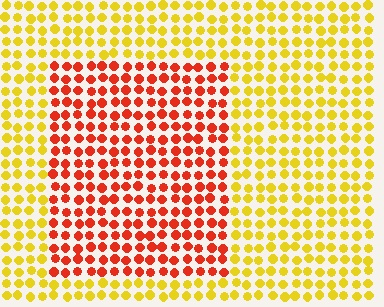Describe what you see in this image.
The image is filled with small yellow elements in a uniform arrangement. A rectangle-shaped region is visible where the elements are tinted to a slightly different hue, forming a subtle color boundary.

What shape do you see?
I see a rectangle.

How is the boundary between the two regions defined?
The boundary is defined purely by a slight shift in hue (about 49 degrees). Spacing, size, and orientation are identical on both sides.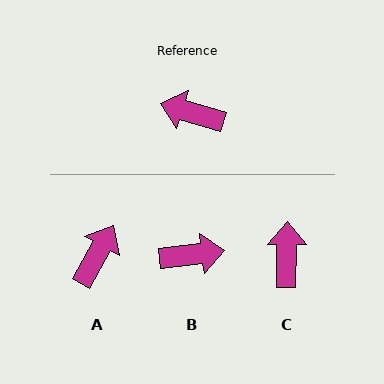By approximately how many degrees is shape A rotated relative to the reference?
Approximately 103 degrees clockwise.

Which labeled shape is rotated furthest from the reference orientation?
B, about 157 degrees away.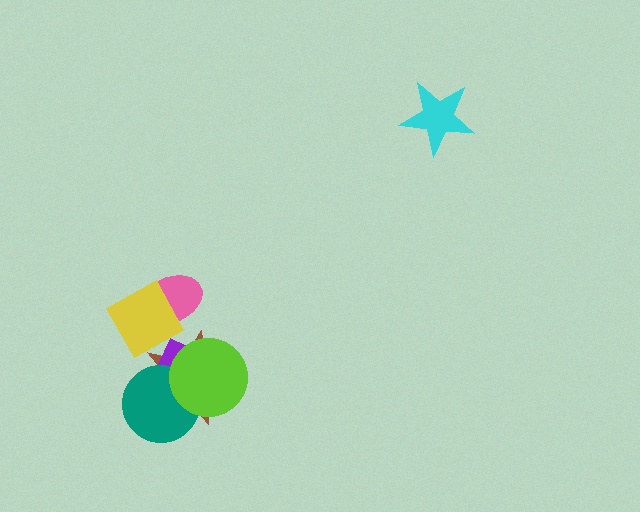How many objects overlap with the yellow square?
1 object overlaps with the yellow square.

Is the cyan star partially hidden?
No, no other shape covers it.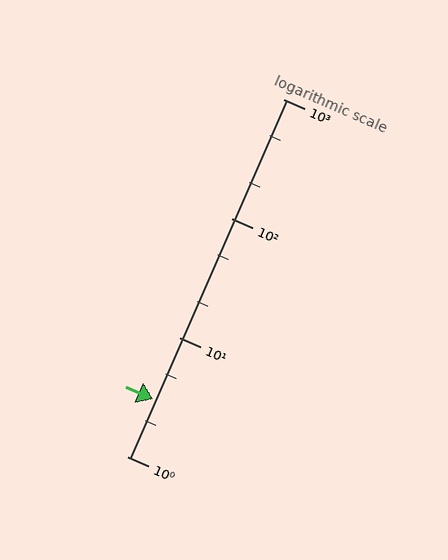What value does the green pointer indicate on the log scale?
The pointer indicates approximately 3.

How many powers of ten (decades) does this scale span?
The scale spans 3 decades, from 1 to 1000.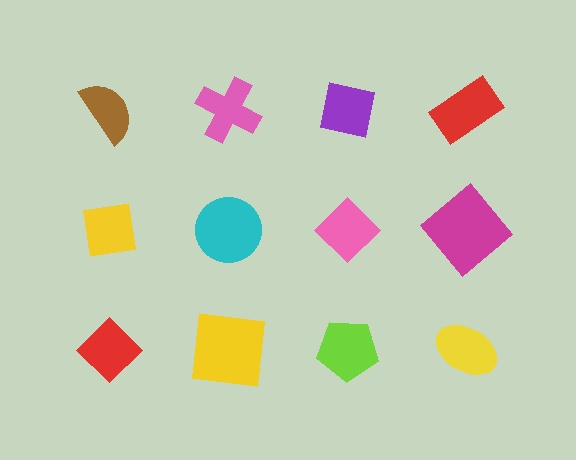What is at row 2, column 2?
A cyan circle.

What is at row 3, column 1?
A red diamond.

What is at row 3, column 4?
A yellow ellipse.